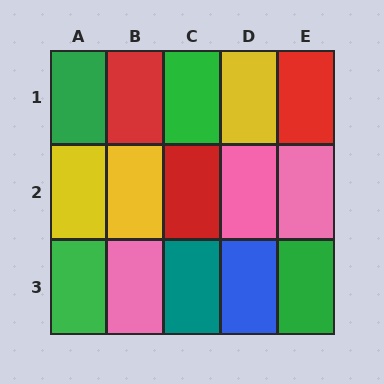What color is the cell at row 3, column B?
Pink.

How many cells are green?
4 cells are green.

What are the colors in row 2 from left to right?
Yellow, yellow, red, pink, pink.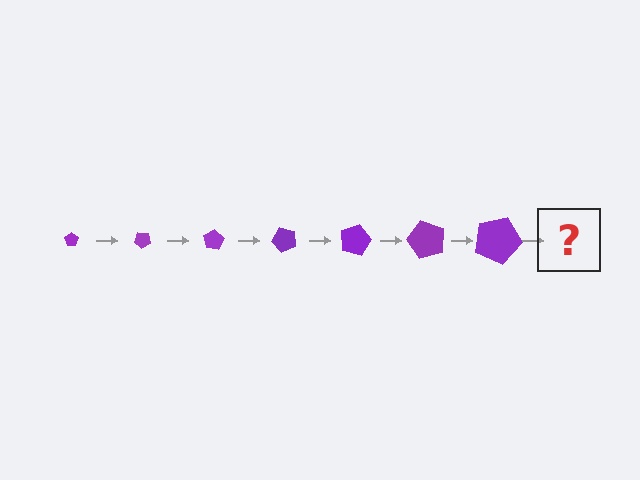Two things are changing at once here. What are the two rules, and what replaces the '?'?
The two rules are that the pentagon grows larger each step and it rotates 40 degrees each step. The '?' should be a pentagon, larger than the previous one and rotated 280 degrees from the start.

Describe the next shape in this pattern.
It should be a pentagon, larger than the previous one and rotated 280 degrees from the start.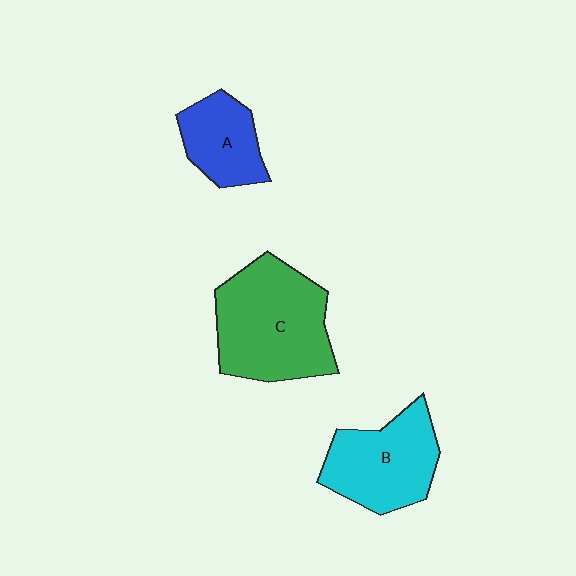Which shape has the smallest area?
Shape A (blue).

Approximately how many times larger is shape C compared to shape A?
Approximately 2.0 times.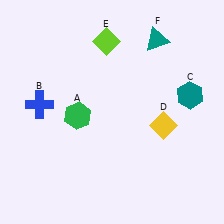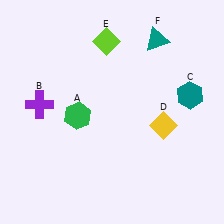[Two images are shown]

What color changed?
The cross (B) changed from blue in Image 1 to purple in Image 2.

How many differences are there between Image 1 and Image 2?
There is 1 difference between the two images.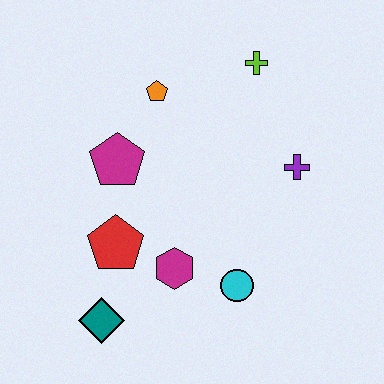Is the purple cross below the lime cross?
Yes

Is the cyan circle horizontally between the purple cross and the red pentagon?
Yes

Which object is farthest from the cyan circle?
The lime cross is farthest from the cyan circle.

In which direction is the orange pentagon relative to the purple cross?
The orange pentagon is to the left of the purple cross.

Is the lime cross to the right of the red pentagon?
Yes